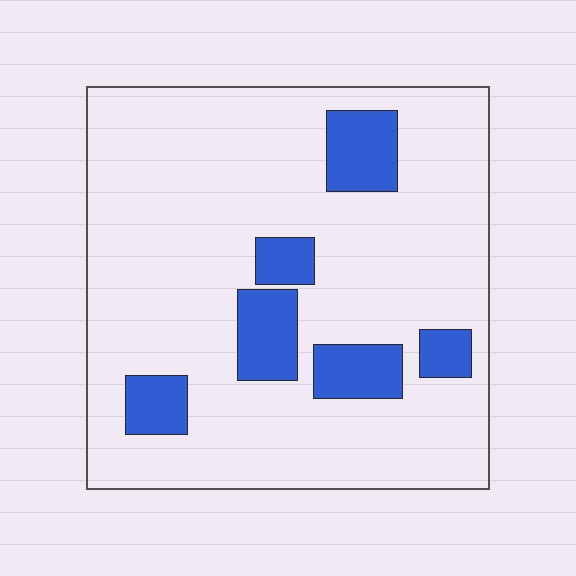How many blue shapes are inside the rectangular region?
6.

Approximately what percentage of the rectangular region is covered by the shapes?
Approximately 15%.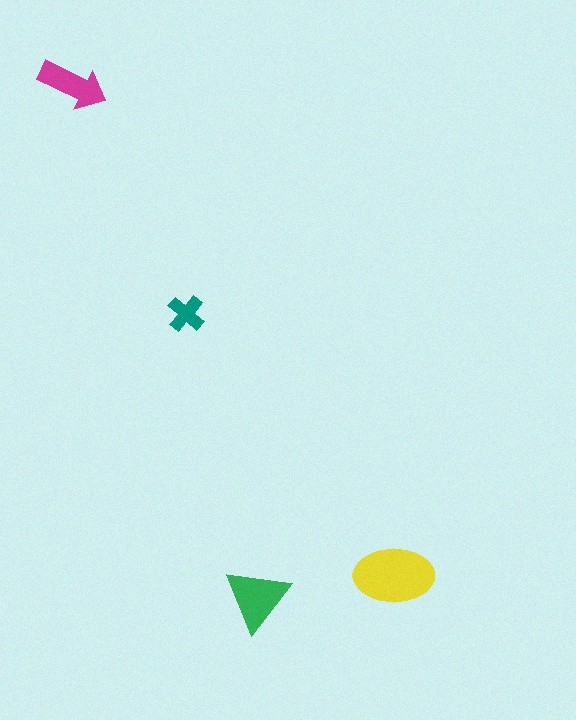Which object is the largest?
The yellow ellipse.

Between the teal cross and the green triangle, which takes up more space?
The green triangle.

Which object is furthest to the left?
The magenta arrow is leftmost.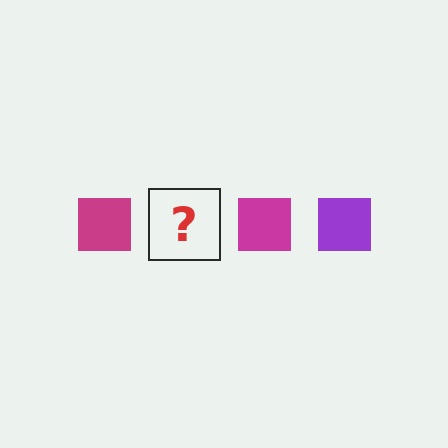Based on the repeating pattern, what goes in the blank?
The blank should be a purple square.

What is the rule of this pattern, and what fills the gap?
The rule is that the pattern cycles through magenta, purple squares. The gap should be filled with a purple square.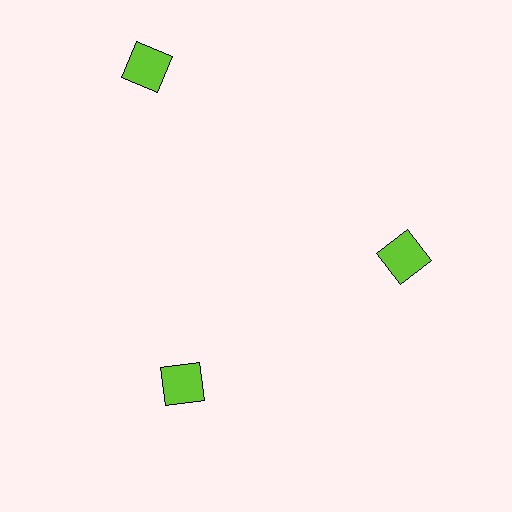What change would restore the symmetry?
The symmetry would be restored by moving it inward, back onto the ring so that all 3 squares sit at equal angles and equal distance from the center.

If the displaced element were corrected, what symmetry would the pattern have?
It would have 3-fold rotational symmetry — the pattern would map onto itself every 120 degrees.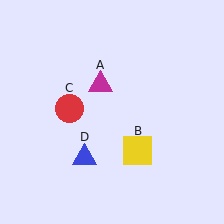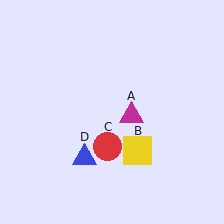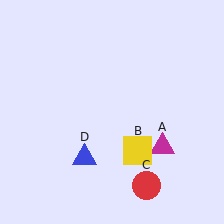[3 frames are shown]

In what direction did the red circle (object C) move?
The red circle (object C) moved down and to the right.